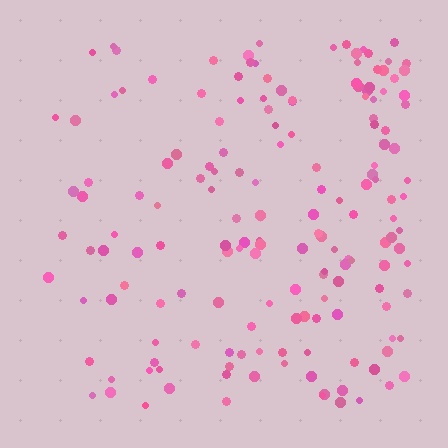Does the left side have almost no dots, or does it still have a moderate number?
Still a moderate number, just noticeably fewer than the right.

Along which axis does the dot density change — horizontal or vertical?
Horizontal.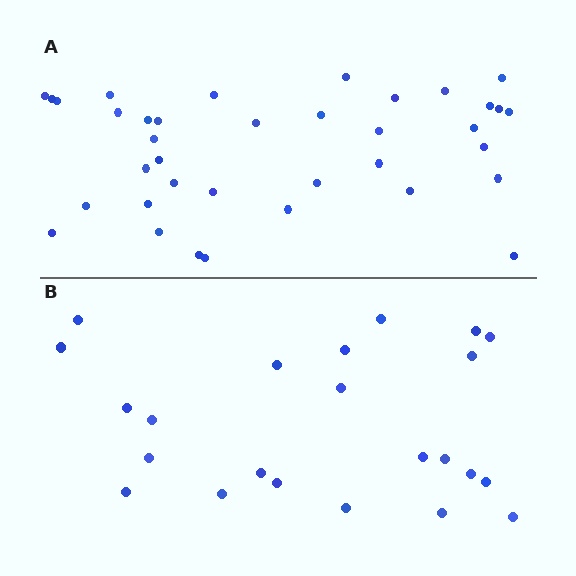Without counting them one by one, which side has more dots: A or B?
Region A (the top region) has more dots.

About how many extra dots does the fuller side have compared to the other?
Region A has approximately 15 more dots than region B.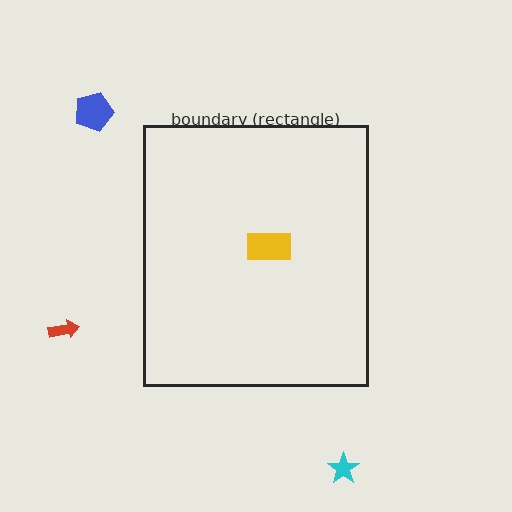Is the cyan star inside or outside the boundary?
Outside.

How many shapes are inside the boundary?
1 inside, 3 outside.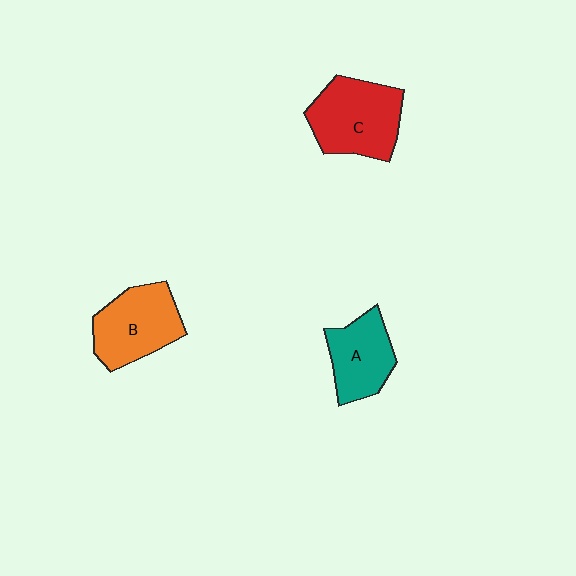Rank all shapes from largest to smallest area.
From largest to smallest: C (red), B (orange), A (teal).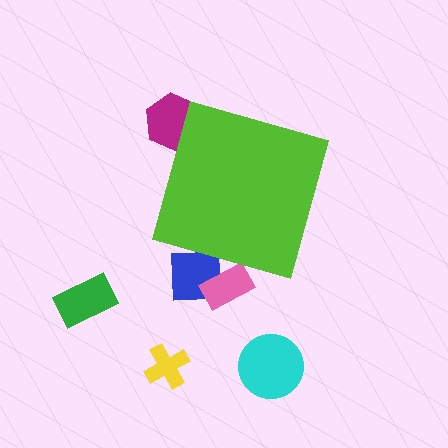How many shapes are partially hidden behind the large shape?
3 shapes are partially hidden.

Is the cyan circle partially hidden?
No, the cyan circle is fully visible.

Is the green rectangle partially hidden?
No, the green rectangle is fully visible.